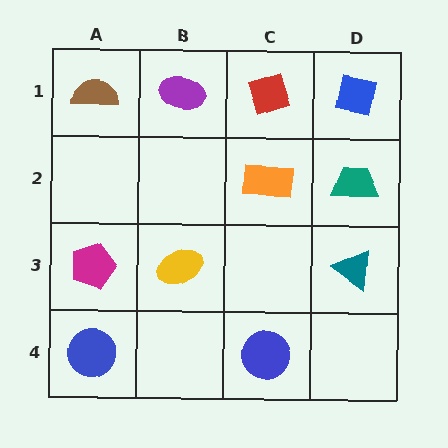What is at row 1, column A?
A brown semicircle.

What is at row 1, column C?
A red diamond.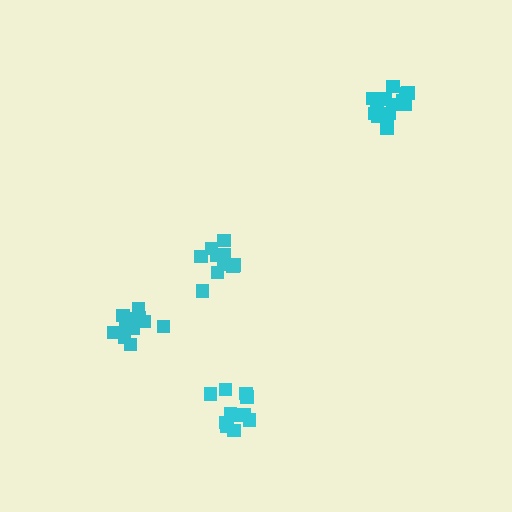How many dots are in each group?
Group 1: 11 dots, Group 2: 13 dots, Group 3: 11 dots, Group 4: 14 dots (49 total).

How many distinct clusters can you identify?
There are 4 distinct clusters.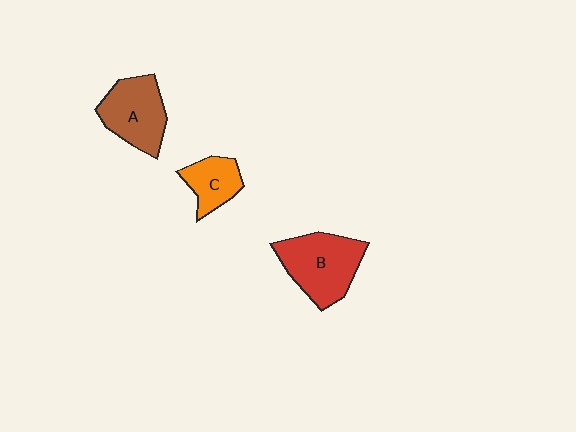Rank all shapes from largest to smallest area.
From largest to smallest: B (red), A (brown), C (orange).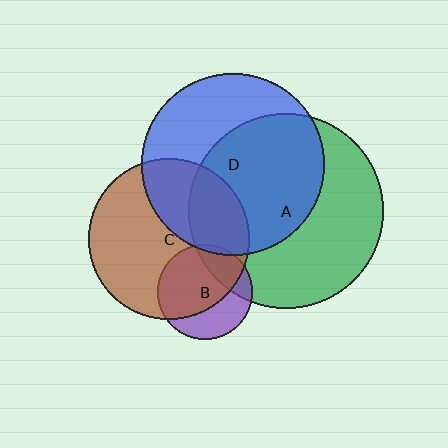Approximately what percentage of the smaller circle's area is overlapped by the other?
Approximately 25%.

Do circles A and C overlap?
Yes.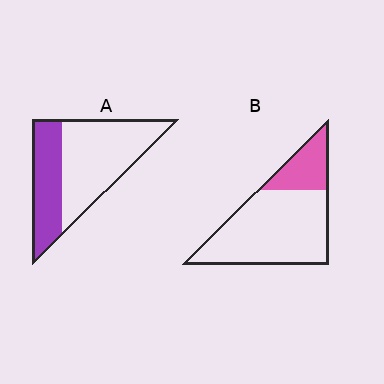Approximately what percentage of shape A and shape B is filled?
A is approximately 35% and B is approximately 25%.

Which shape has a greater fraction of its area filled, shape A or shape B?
Shape A.